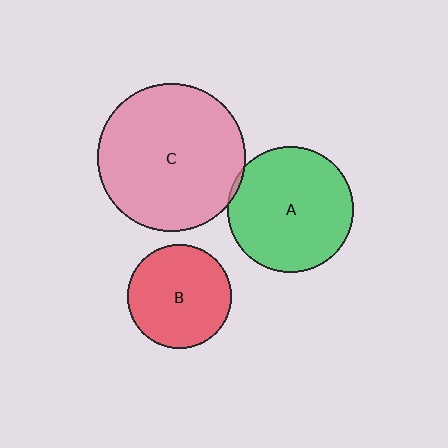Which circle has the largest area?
Circle C (pink).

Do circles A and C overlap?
Yes.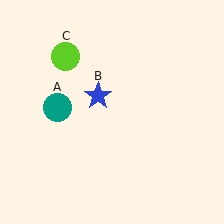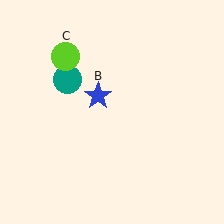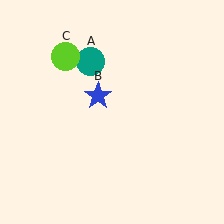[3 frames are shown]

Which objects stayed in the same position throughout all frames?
Blue star (object B) and lime circle (object C) remained stationary.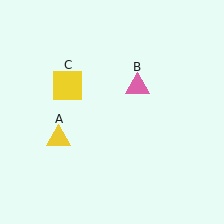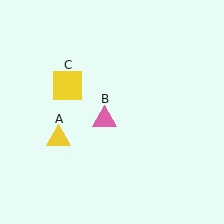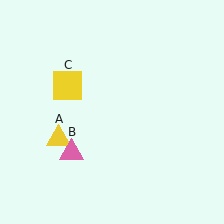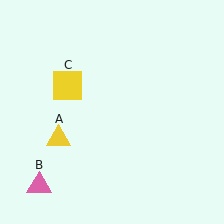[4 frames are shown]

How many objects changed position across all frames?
1 object changed position: pink triangle (object B).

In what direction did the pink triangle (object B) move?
The pink triangle (object B) moved down and to the left.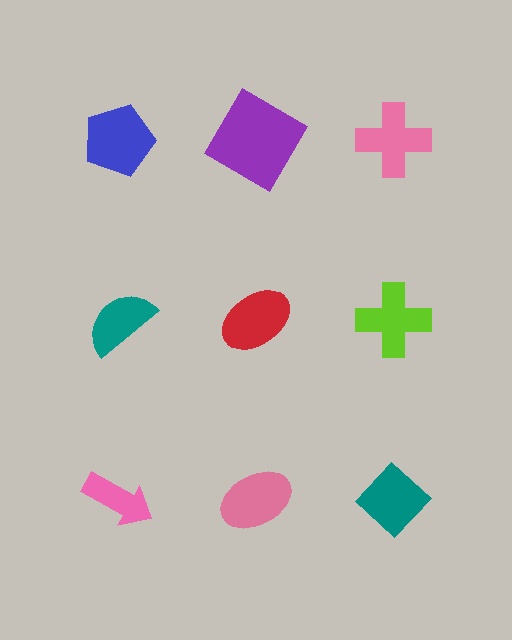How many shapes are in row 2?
3 shapes.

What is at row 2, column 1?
A teal semicircle.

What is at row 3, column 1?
A pink arrow.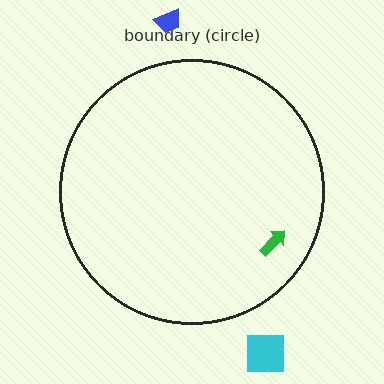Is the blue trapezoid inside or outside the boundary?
Outside.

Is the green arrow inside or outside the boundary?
Inside.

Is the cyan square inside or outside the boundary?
Outside.